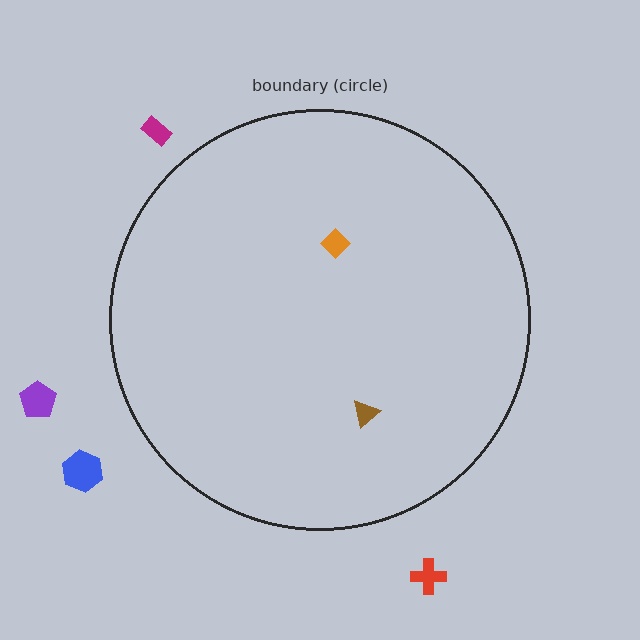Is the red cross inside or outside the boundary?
Outside.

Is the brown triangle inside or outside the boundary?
Inside.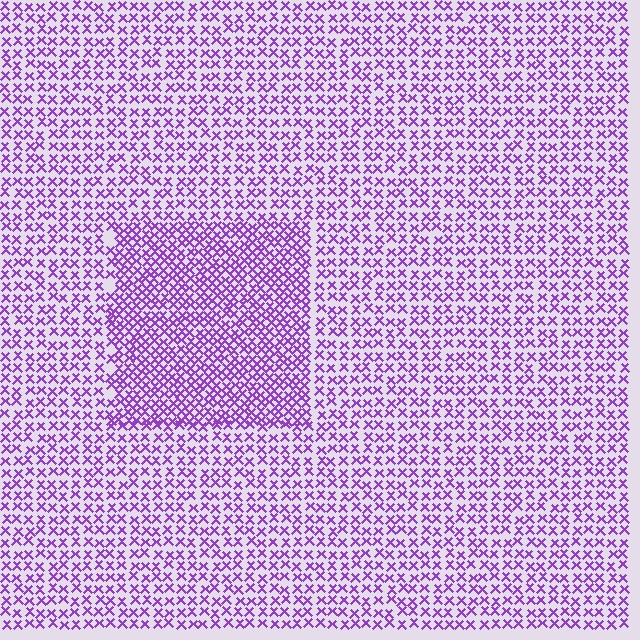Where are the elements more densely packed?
The elements are more densely packed inside the rectangle boundary.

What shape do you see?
I see a rectangle.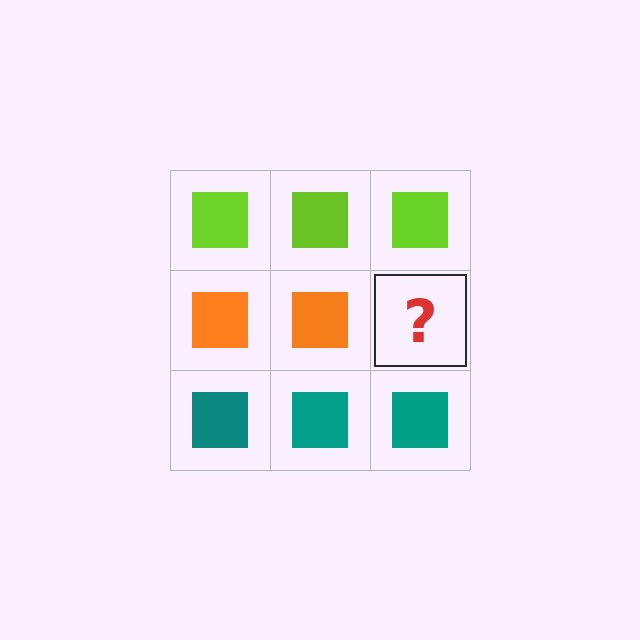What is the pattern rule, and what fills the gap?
The rule is that each row has a consistent color. The gap should be filled with an orange square.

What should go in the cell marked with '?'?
The missing cell should contain an orange square.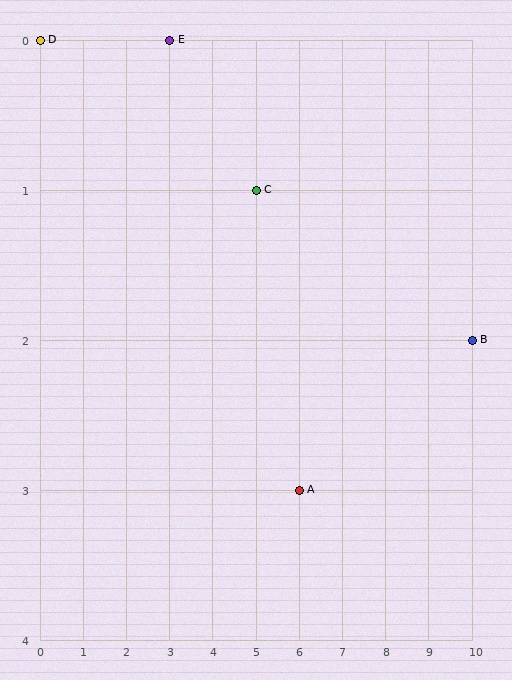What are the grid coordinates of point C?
Point C is at grid coordinates (5, 1).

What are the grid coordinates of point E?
Point E is at grid coordinates (3, 0).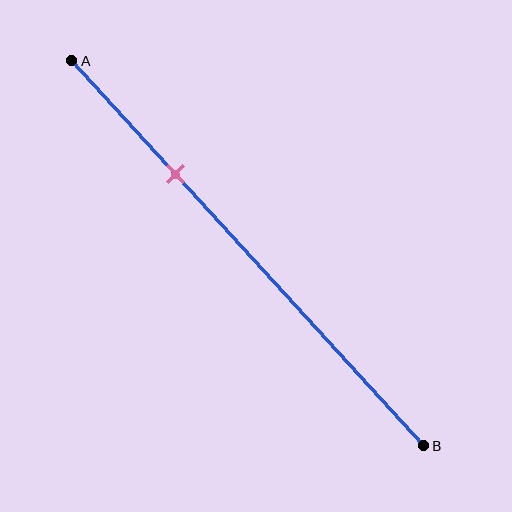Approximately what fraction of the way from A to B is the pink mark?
The pink mark is approximately 30% of the way from A to B.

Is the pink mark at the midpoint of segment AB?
No, the mark is at about 30% from A, not at the 50% midpoint.